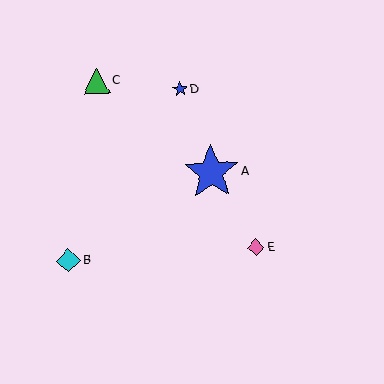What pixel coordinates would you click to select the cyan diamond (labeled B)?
Click at (68, 261) to select the cyan diamond B.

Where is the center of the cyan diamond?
The center of the cyan diamond is at (68, 261).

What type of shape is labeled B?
Shape B is a cyan diamond.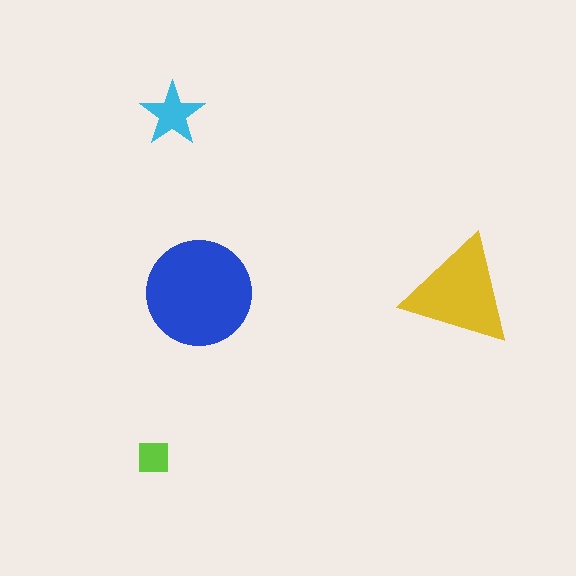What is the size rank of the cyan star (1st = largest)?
3rd.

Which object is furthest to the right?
The yellow triangle is rightmost.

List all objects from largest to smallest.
The blue circle, the yellow triangle, the cyan star, the lime square.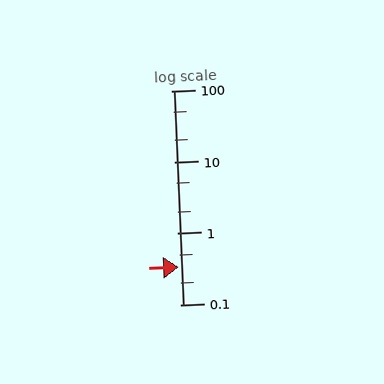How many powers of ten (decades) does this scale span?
The scale spans 3 decades, from 0.1 to 100.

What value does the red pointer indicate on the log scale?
The pointer indicates approximately 0.34.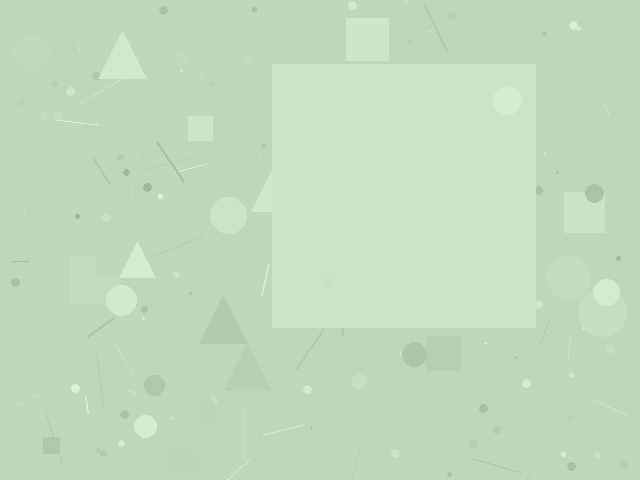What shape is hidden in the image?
A square is hidden in the image.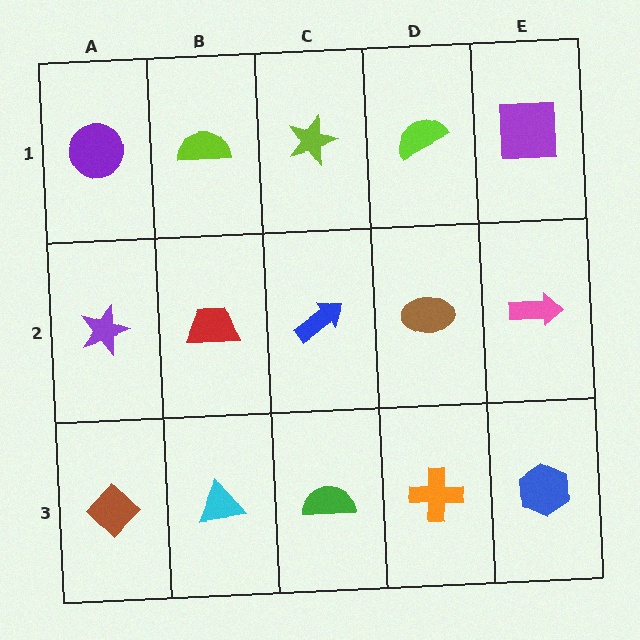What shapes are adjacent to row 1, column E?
A pink arrow (row 2, column E), a lime semicircle (row 1, column D).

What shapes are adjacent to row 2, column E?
A purple square (row 1, column E), a blue hexagon (row 3, column E), a brown ellipse (row 2, column D).